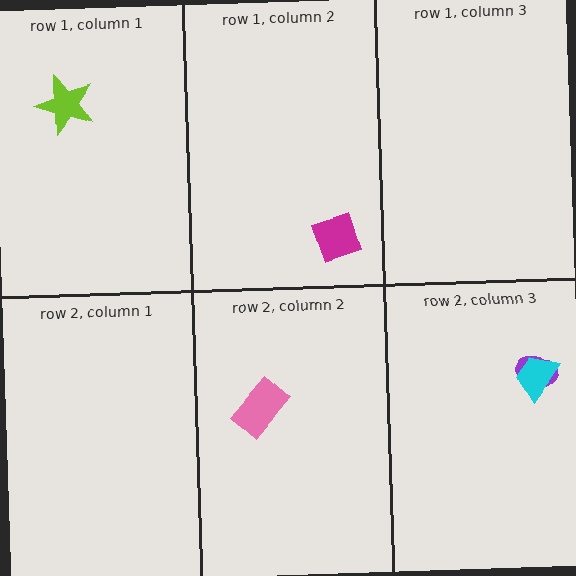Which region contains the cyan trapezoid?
The row 2, column 3 region.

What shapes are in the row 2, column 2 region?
The pink rectangle.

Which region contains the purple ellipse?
The row 2, column 3 region.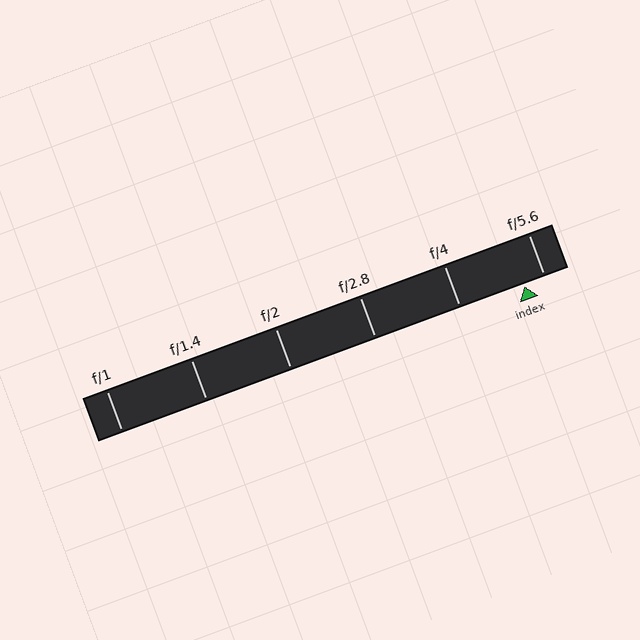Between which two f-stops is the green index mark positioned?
The index mark is between f/4 and f/5.6.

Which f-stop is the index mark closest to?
The index mark is closest to f/5.6.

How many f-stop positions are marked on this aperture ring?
There are 6 f-stop positions marked.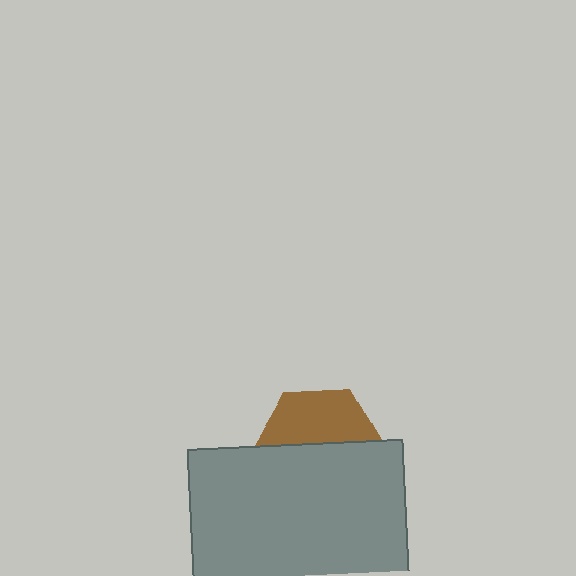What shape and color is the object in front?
The object in front is a gray rectangle.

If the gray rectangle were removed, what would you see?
You would see the complete brown hexagon.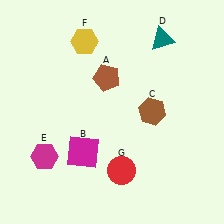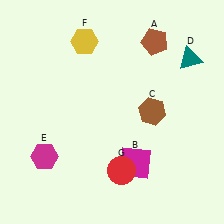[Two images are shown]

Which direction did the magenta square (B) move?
The magenta square (B) moved right.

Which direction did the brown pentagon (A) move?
The brown pentagon (A) moved right.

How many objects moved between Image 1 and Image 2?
3 objects moved between the two images.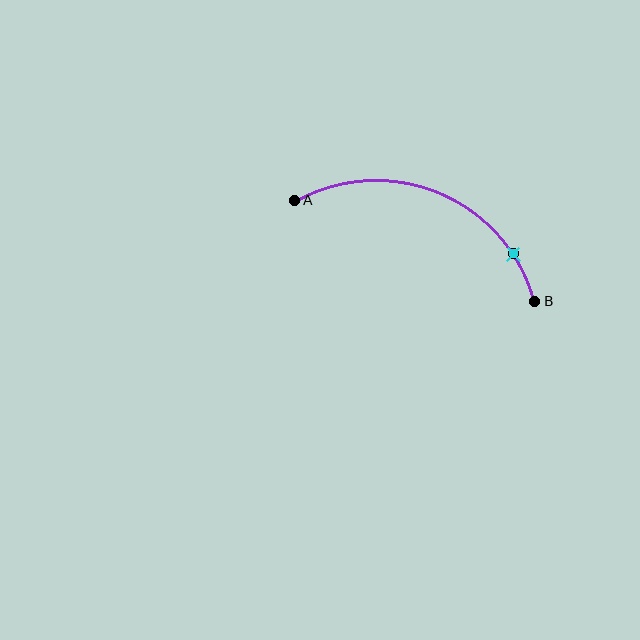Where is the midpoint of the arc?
The arc midpoint is the point on the curve farthest from the straight line joining A and B. It sits above that line.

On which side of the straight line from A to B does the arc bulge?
The arc bulges above the straight line connecting A and B.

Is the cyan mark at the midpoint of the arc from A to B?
No. The cyan mark lies on the arc but is closer to endpoint B. The arc midpoint would be at the point on the curve equidistant along the arc from both A and B.